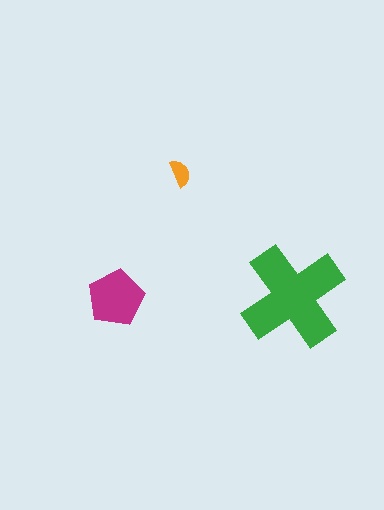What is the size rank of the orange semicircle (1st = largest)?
3rd.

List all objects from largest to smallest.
The green cross, the magenta pentagon, the orange semicircle.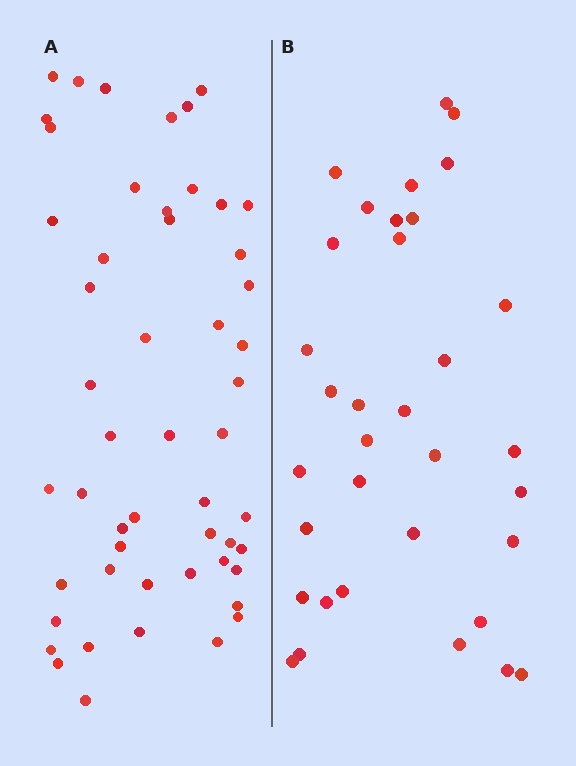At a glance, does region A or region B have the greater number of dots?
Region A (the left region) has more dots.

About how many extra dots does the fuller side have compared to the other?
Region A has approximately 20 more dots than region B.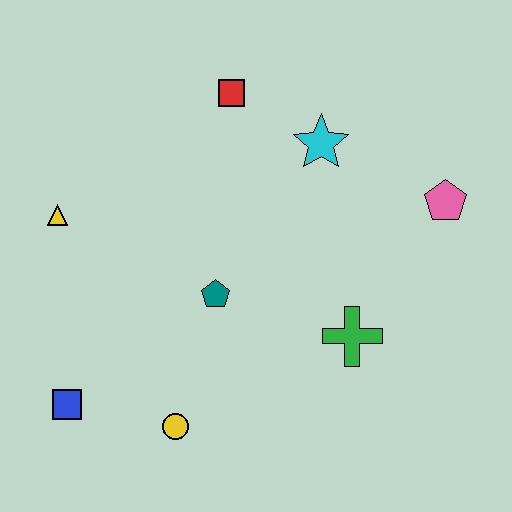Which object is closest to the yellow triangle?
The teal pentagon is closest to the yellow triangle.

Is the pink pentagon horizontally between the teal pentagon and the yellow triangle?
No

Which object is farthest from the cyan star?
The blue square is farthest from the cyan star.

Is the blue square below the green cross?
Yes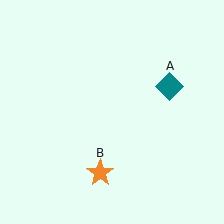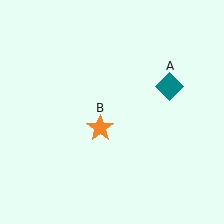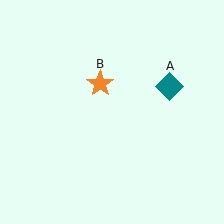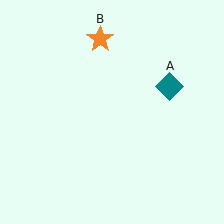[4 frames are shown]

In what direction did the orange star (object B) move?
The orange star (object B) moved up.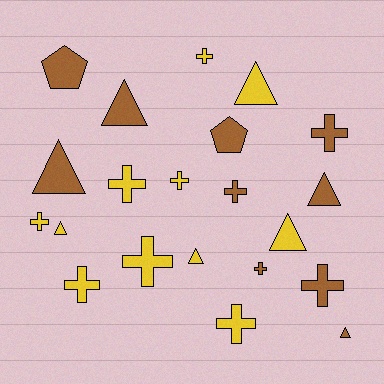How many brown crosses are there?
There are 4 brown crosses.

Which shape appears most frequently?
Cross, with 11 objects.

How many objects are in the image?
There are 21 objects.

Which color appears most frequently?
Yellow, with 11 objects.